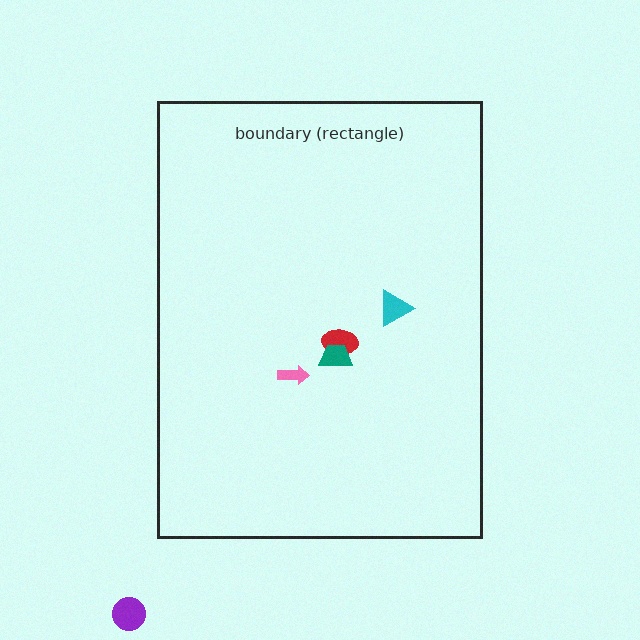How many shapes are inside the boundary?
4 inside, 1 outside.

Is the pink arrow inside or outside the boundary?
Inside.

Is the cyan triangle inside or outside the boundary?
Inside.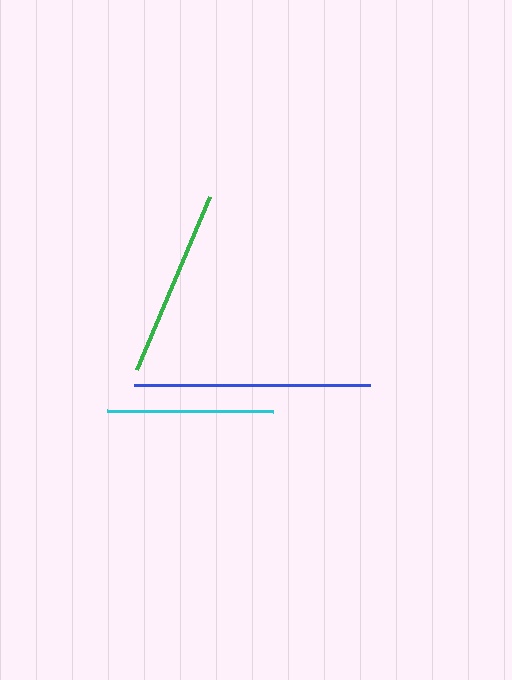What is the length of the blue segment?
The blue segment is approximately 236 pixels long.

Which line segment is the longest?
The blue line is the longest at approximately 236 pixels.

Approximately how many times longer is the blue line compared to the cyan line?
The blue line is approximately 1.4 times the length of the cyan line.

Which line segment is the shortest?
The cyan line is the shortest at approximately 166 pixels.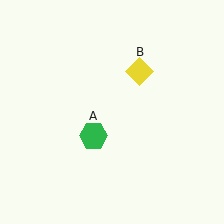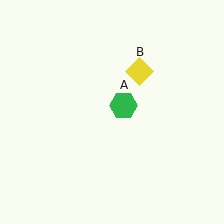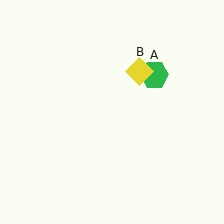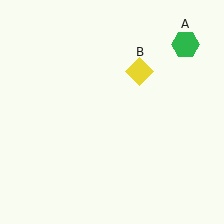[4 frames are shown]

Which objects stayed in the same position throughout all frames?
Yellow diamond (object B) remained stationary.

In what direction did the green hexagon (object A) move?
The green hexagon (object A) moved up and to the right.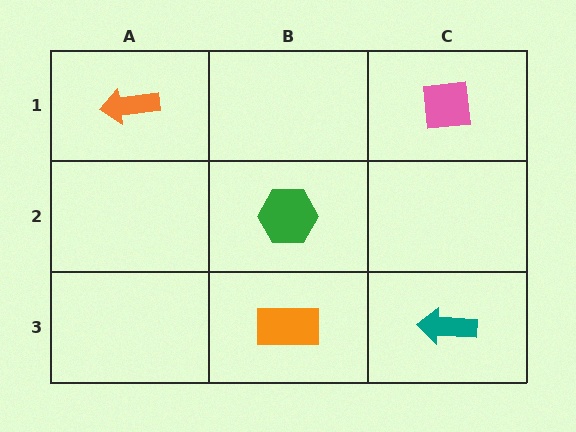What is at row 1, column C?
A pink square.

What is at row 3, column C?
A teal arrow.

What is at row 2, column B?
A green hexagon.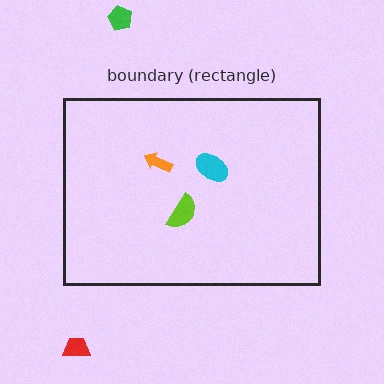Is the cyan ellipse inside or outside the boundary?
Inside.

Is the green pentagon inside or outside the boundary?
Outside.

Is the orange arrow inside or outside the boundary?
Inside.